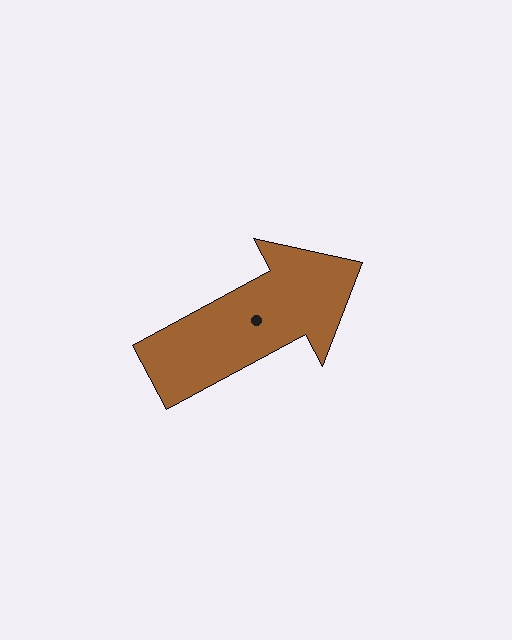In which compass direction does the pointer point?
Northeast.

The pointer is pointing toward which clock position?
Roughly 2 o'clock.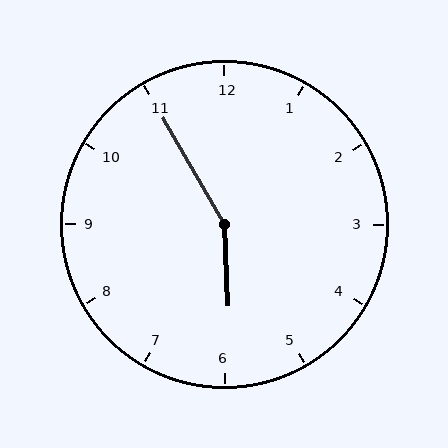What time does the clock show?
5:55.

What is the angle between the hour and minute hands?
Approximately 152 degrees.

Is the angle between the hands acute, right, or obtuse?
It is obtuse.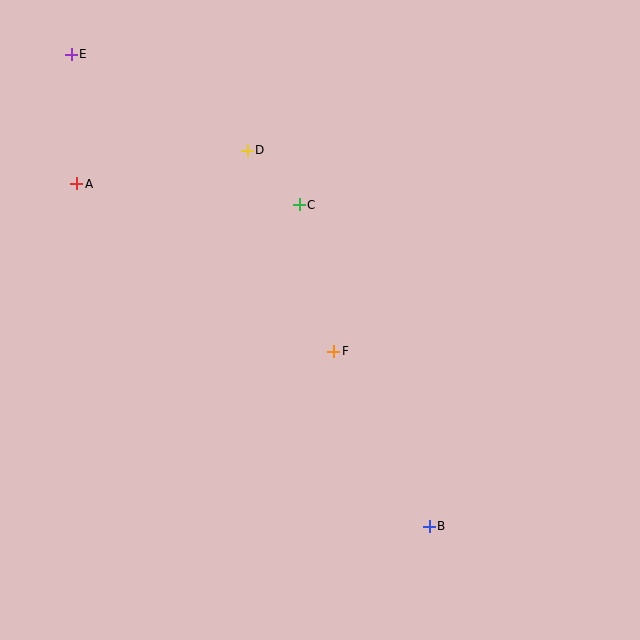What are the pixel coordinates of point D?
Point D is at (247, 150).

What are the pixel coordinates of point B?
Point B is at (429, 526).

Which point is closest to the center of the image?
Point F at (334, 351) is closest to the center.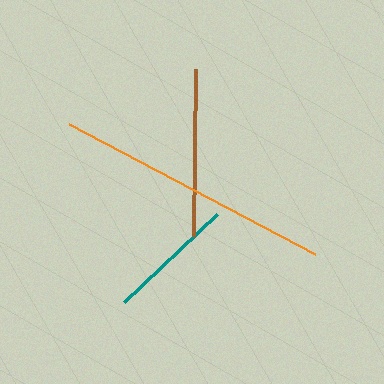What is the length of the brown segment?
The brown segment is approximately 167 pixels long.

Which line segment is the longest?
The orange line is the longest at approximately 278 pixels.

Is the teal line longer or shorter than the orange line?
The orange line is longer than the teal line.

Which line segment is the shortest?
The teal line is the shortest at approximately 128 pixels.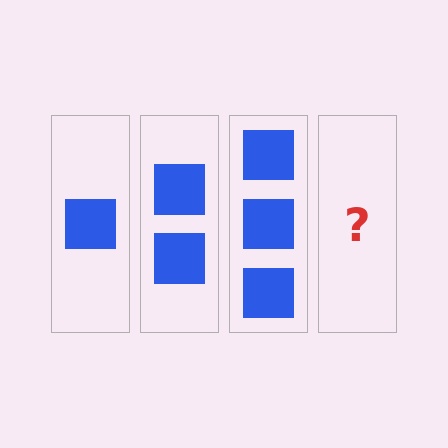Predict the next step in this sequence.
The next step is 4 squares.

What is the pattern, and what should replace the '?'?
The pattern is that each step adds one more square. The '?' should be 4 squares.